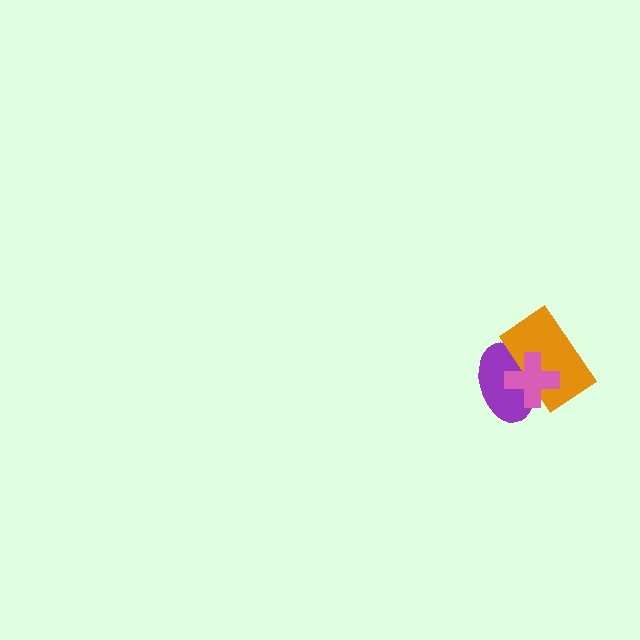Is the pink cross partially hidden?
No, no other shape covers it.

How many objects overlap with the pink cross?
2 objects overlap with the pink cross.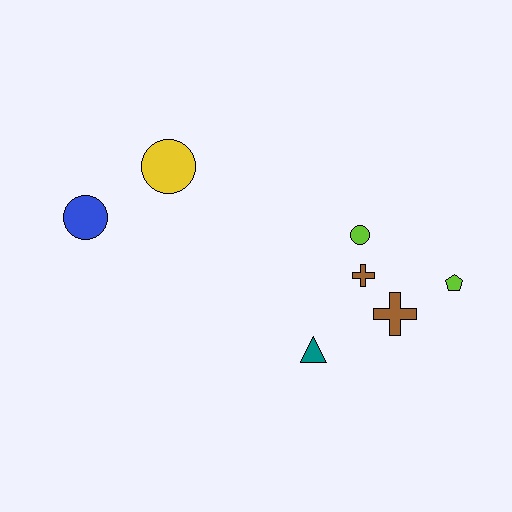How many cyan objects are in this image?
There are no cyan objects.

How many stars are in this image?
There are no stars.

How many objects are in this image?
There are 7 objects.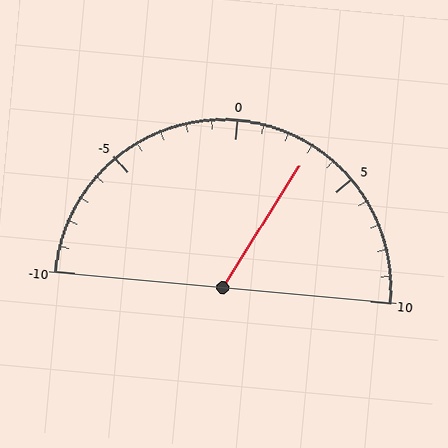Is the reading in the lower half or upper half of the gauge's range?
The reading is in the upper half of the range (-10 to 10).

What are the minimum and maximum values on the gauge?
The gauge ranges from -10 to 10.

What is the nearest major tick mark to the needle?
The nearest major tick mark is 5.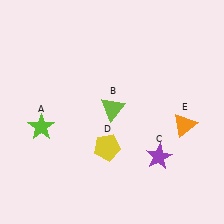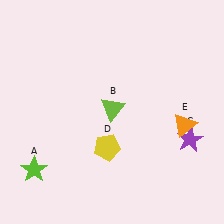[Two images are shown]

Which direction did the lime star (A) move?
The lime star (A) moved down.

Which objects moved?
The objects that moved are: the lime star (A), the purple star (C).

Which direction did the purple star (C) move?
The purple star (C) moved right.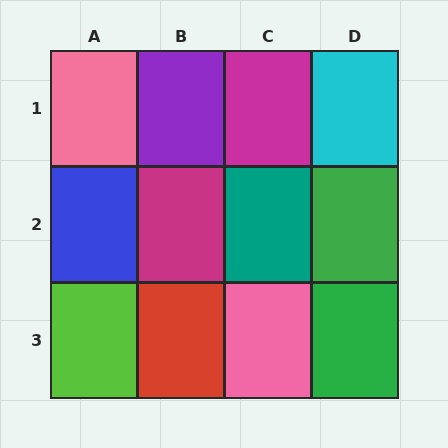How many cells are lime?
1 cell is lime.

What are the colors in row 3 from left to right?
Lime, red, pink, green.